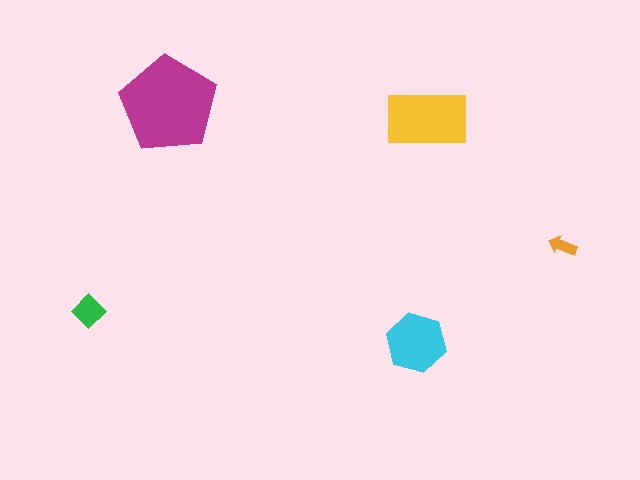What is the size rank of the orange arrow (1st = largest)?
5th.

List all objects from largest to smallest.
The magenta pentagon, the yellow rectangle, the cyan hexagon, the green diamond, the orange arrow.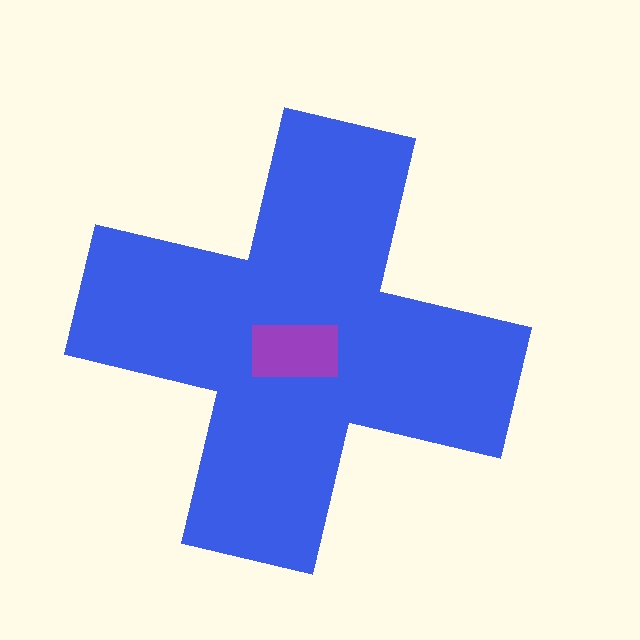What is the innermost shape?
The purple rectangle.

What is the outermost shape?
The blue cross.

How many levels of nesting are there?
2.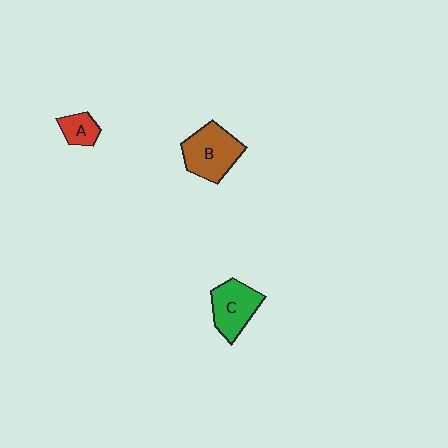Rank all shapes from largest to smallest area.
From largest to smallest: B (brown), C (green), A (red).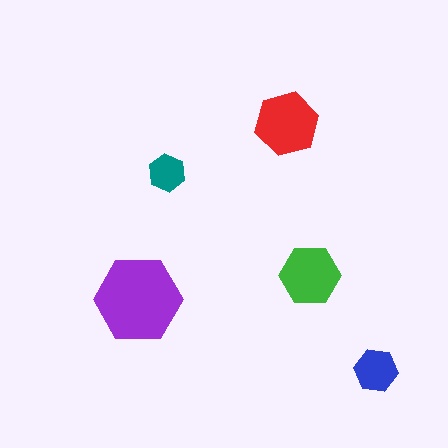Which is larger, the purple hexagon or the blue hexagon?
The purple one.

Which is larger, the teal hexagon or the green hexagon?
The green one.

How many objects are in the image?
There are 5 objects in the image.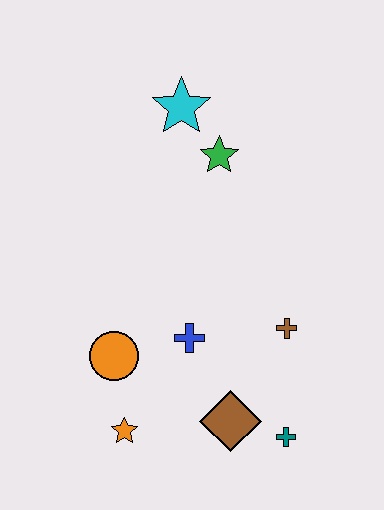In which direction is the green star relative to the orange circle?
The green star is above the orange circle.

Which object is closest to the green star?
The cyan star is closest to the green star.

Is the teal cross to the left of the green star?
No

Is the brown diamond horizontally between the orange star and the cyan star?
No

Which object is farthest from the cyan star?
The teal cross is farthest from the cyan star.